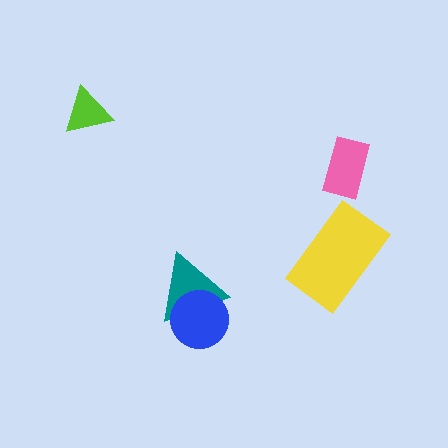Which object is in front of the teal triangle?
The blue circle is in front of the teal triangle.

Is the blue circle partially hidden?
No, no other shape covers it.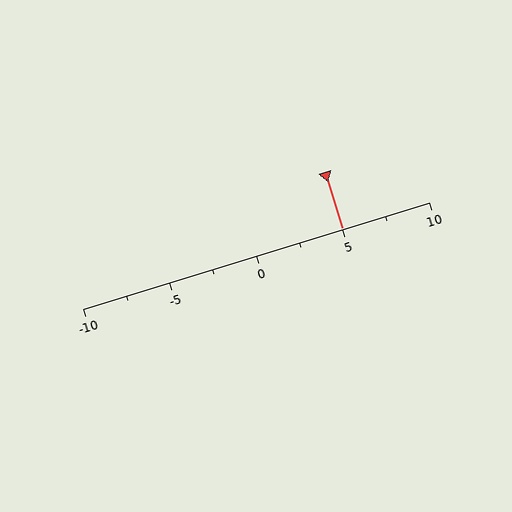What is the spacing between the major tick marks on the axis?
The major ticks are spaced 5 apart.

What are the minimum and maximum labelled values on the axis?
The axis runs from -10 to 10.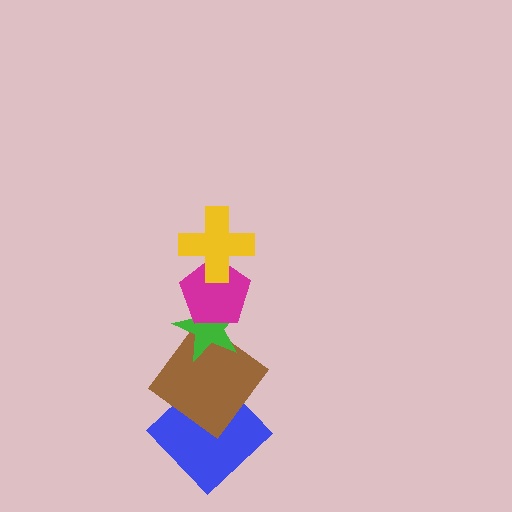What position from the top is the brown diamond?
The brown diamond is 4th from the top.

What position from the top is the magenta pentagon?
The magenta pentagon is 2nd from the top.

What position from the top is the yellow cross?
The yellow cross is 1st from the top.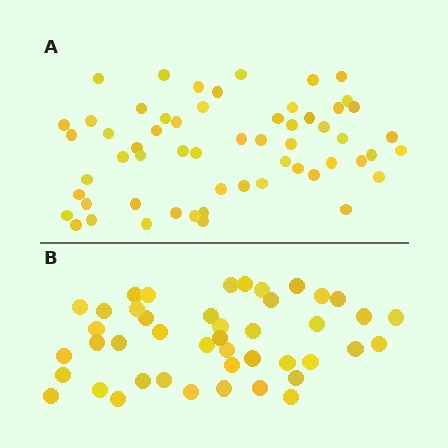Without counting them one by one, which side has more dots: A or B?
Region A (the top region) has more dots.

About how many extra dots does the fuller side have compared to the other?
Region A has approximately 15 more dots than region B.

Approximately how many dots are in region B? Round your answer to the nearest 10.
About 40 dots. (The exact count is 44, which rounds to 40.)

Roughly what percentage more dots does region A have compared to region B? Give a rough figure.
About 30% more.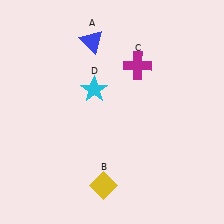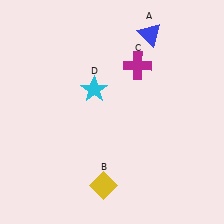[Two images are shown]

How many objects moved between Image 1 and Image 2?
1 object moved between the two images.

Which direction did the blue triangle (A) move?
The blue triangle (A) moved right.